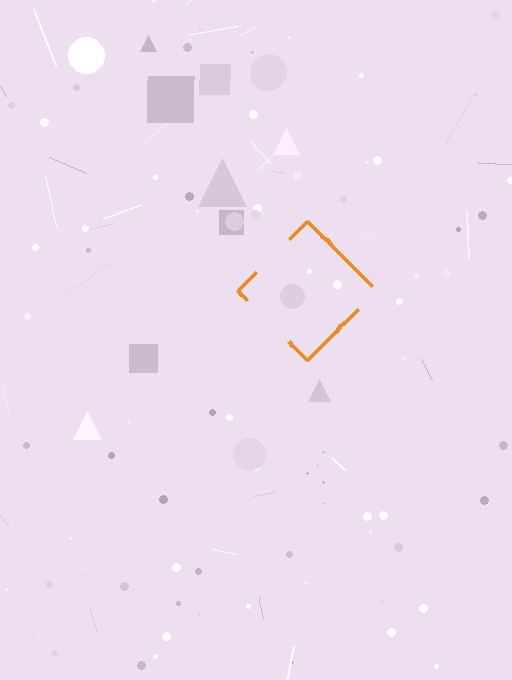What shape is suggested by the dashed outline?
The dashed outline suggests a diamond.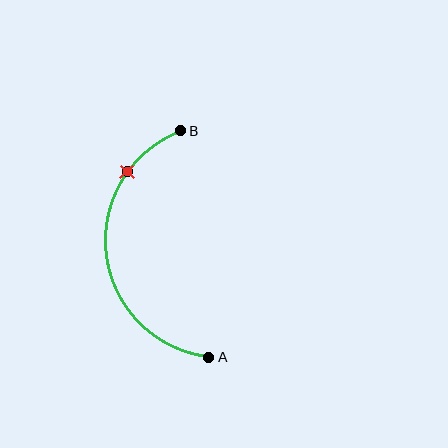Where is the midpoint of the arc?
The arc midpoint is the point on the curve farthest from the straight line joining A and B. It sits to the left of that line.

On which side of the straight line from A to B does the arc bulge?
The arc bulges to the left of the straight line connecting A and B.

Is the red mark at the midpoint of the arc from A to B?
No. The red mark lies on the arc but is closer to endpoint B. The arc midpoint would be at the point on the curve equidistant along the arc from both A and B.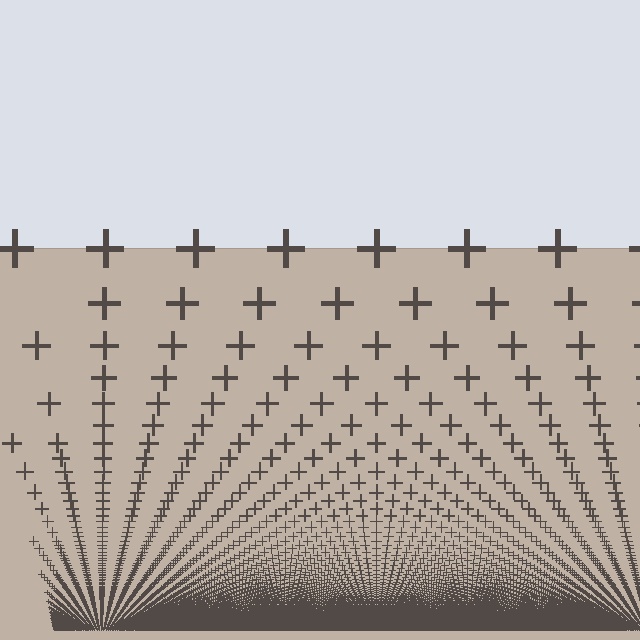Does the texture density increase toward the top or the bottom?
Density increases toward the bottom.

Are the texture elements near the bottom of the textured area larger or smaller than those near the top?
Smaller. The gradient is inverted — elements near the bottom are smaller and denser.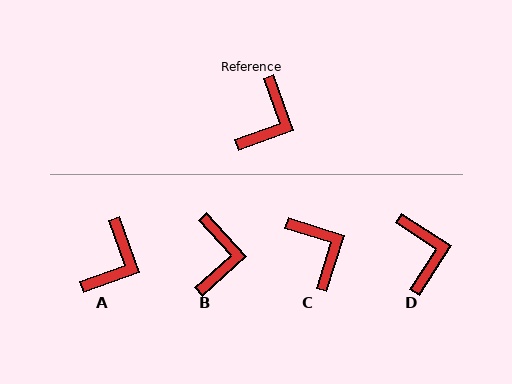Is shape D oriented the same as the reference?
No, it is off by about 37 degrees.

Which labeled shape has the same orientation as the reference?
A.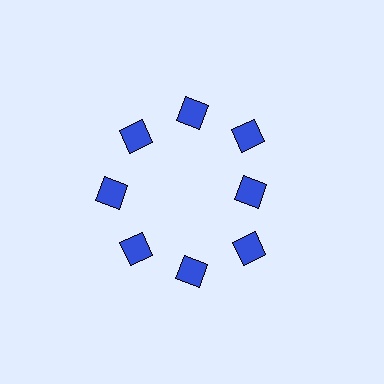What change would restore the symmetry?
The symmetry would be restored by moving it outward, back onto the ring so that all 8 diamonds sit at equal angles and equal distance from the center.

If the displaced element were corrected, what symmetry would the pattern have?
It would have 8-fold rotational symmetry — the pattern would map onto itself every 45 degrees.